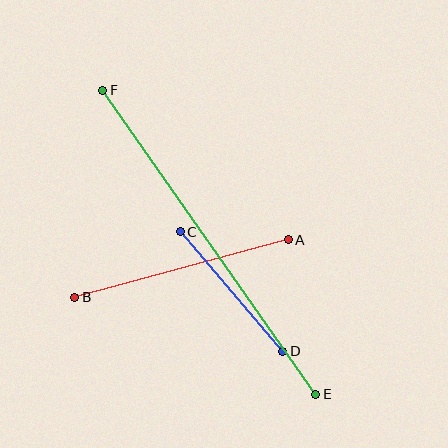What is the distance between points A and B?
The distance is approximately 221 pixels.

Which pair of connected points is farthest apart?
Points E and F are farthest apart.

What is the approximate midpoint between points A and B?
The midpoint is at approximately (182, 269) pixels.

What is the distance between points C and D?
The distance is approximately 157 pixels.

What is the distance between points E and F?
The distance is approximately 371 pixels.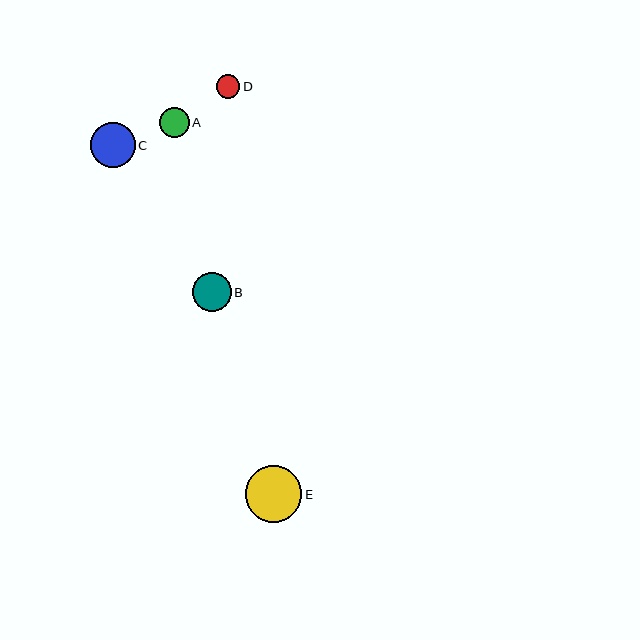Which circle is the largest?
Circle E is the largest with a size of approximately 56 pixels.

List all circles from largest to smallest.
From largest to smallest: E, C, B, A, D.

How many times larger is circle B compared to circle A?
Circle B is approximately 1.3 times the size of circle A.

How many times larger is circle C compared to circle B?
Circle C is approximately 1.2 times the size of circle B.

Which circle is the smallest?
Circle D is the smallest with a size of approximately 23 pixels.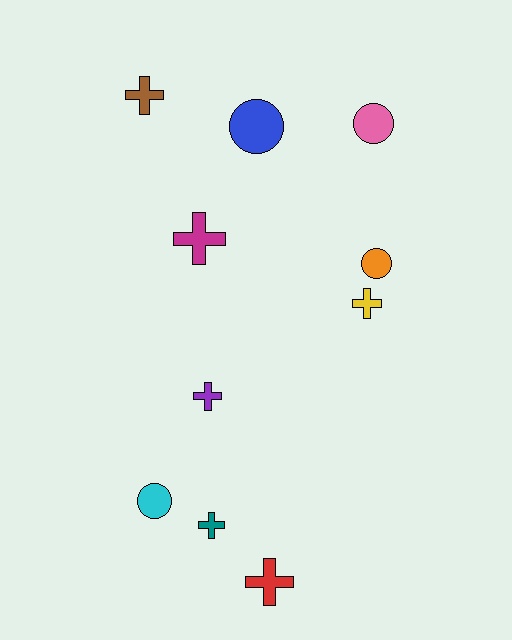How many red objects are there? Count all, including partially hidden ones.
There is 1 red object.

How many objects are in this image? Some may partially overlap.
There are 10 objects.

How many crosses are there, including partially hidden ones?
There are 6 crosses.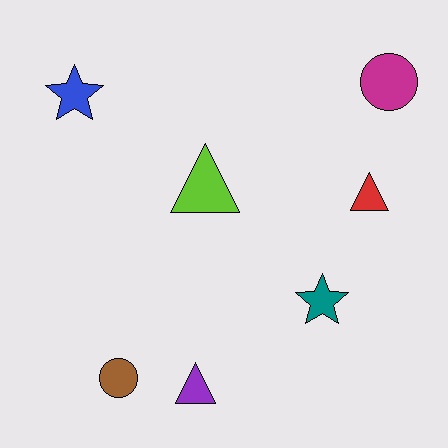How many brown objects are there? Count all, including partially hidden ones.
There is 1 brown object.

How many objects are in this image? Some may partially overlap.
There are 7 objects.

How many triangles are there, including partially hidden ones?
There are 3 triangles.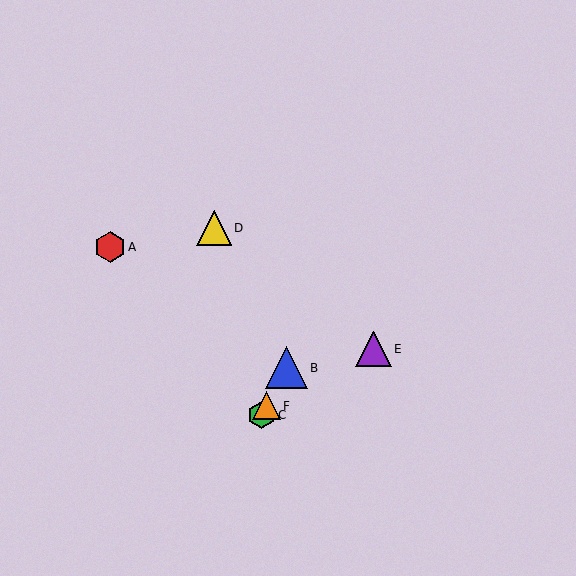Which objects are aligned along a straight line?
Objects B, C, F are aligned along a straight line.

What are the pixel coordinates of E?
Object E is at (373, 349).